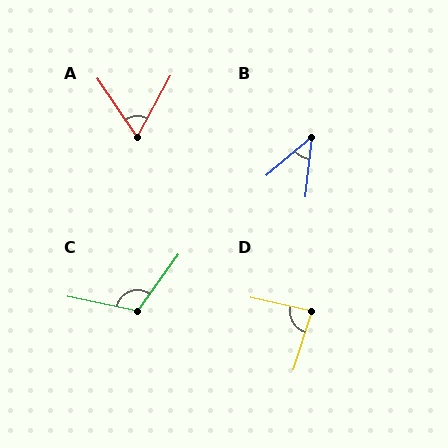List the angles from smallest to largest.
B (44°), A (62°), D (85°), C (114°).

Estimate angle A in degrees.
Approximately 62 degrees.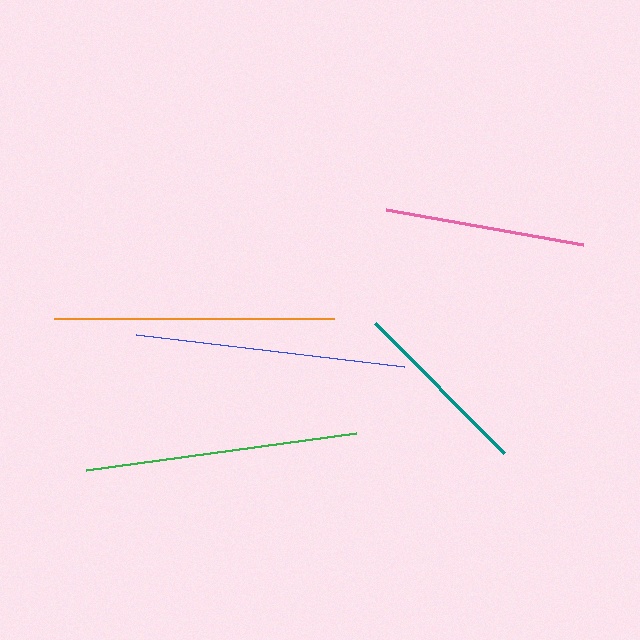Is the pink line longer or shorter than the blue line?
The blue line is longer than the pink line.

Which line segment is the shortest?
The teal line is the shortest at approximately 183 pixels.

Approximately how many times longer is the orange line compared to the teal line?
The orange line is approximately 1.5 times the length of the teal line.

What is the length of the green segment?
The green segment is approximately 273 pixels long.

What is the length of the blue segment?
The blue segment is approximately 270 pixels long.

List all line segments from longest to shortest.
From longest to shortest: orange, green, blue, pink, teal.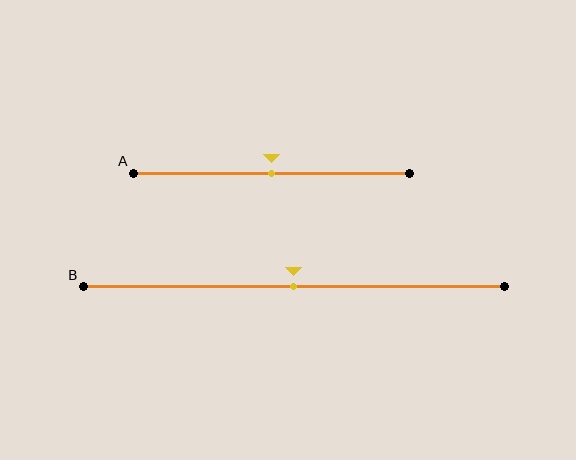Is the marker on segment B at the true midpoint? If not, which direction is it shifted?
Yes, the marker on segment B is at the true midpoint.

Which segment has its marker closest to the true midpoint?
Segment A has its marker closest to the true midpoint.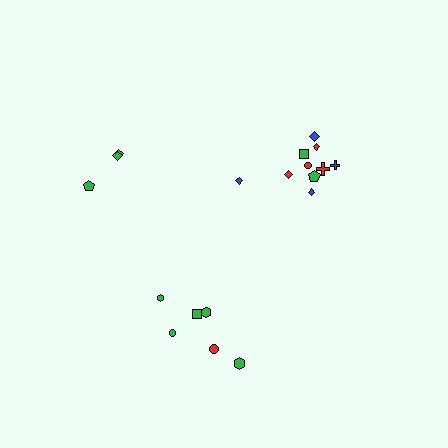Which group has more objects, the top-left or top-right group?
The top-right group.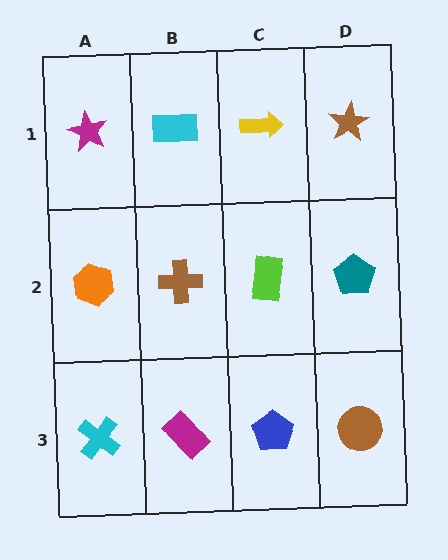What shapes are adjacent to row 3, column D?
A teal pentagon (row 2, column D), a blue pentagon (row 3, column C).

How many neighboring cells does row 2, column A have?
3.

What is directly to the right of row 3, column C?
A brown circle.